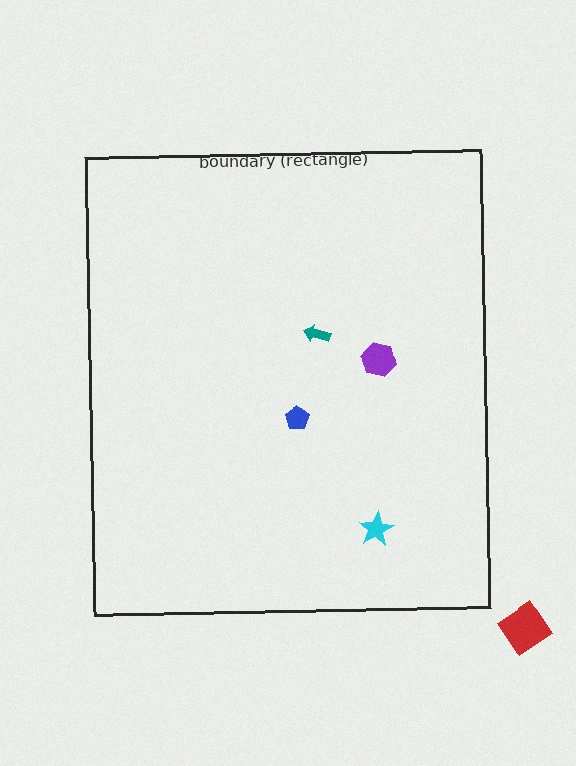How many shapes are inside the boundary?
4 inside, 1 outside.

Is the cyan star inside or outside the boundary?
Inside.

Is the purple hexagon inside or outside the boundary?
Inside.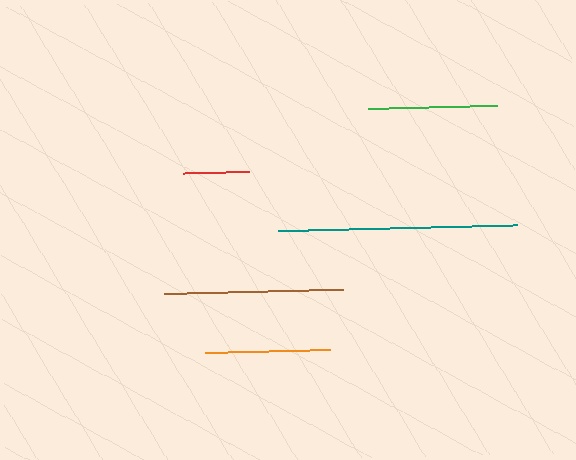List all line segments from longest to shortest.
From longest to shortest: teal, brown, green, orange, red.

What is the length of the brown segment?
The brown segment is approximately 180 pixels long.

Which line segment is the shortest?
The red line is the shortest at approximately 66 pixels.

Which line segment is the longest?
The teal line is the longest at approximately 239 pixels.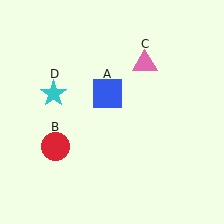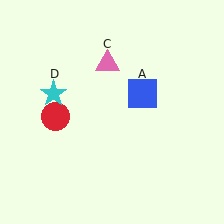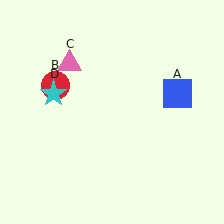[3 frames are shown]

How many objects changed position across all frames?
3 objects changed position: blue square (object A), red circle (object B), pink triangle (object C).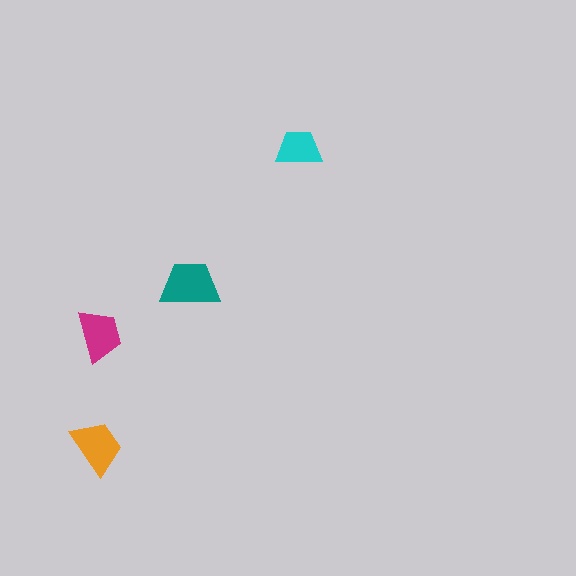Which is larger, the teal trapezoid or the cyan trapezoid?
The teal one.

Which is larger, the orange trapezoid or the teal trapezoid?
The teal one.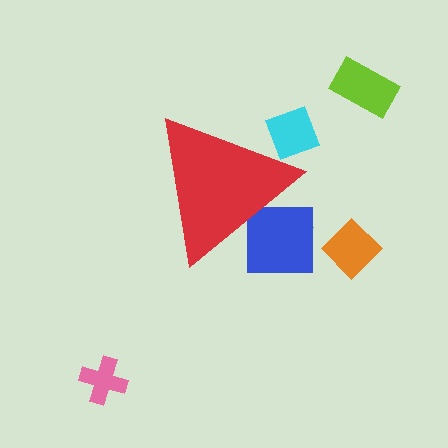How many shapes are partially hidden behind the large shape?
3 shapes are partially hidden.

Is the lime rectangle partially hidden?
No, the lime rectangle is fully visible.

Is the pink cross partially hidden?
No, the pink cross is fully visible.